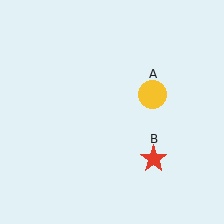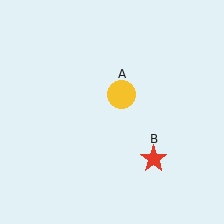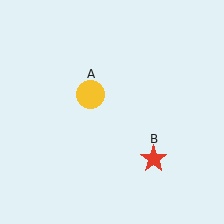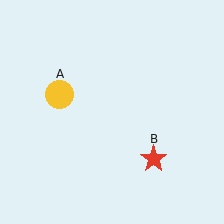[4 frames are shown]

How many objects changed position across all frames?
1 object changed position: yellow circle (object A).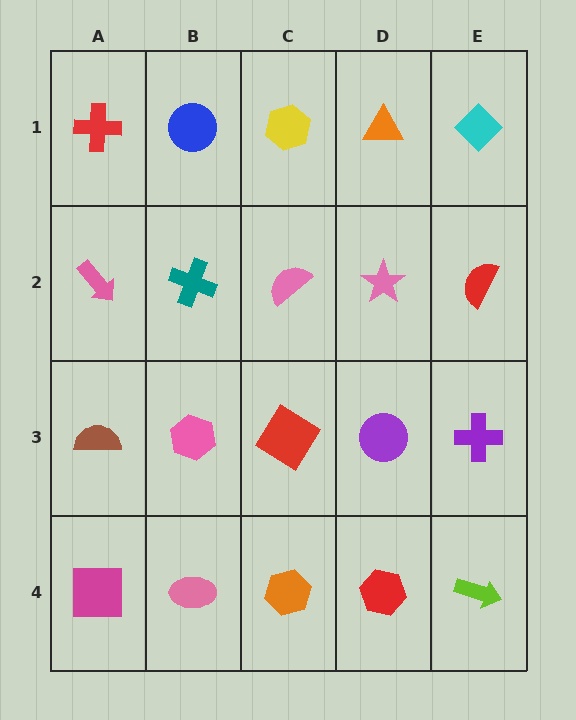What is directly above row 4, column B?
A pink hexagon.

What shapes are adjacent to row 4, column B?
A pink hexagon (row 3, column B), a magenta square (row 4, column A), an orange hexagon (row 4, column C).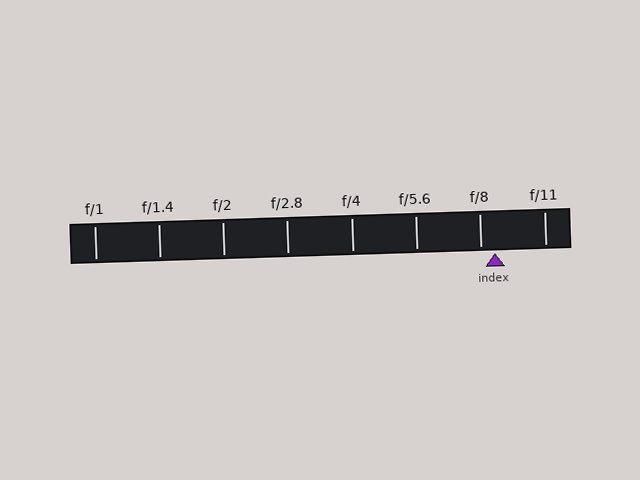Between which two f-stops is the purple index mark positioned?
The index mark is between f/8 and f/11.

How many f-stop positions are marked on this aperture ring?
There are 8 f-stop positions marked.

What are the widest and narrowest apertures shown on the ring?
The widest aperture shown is f/1 and the narrowest is f/11.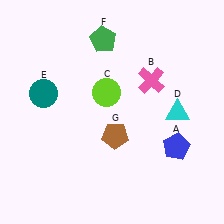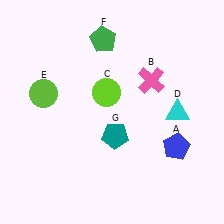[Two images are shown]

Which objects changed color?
E changed from teal to lime. G changed from brown to teal.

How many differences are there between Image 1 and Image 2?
There are 2 differences between the two images.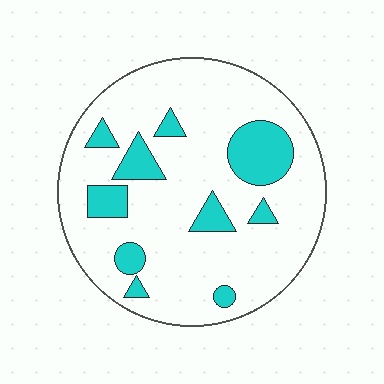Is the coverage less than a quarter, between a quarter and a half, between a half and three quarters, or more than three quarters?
Less than a quarter.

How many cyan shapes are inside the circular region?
10.